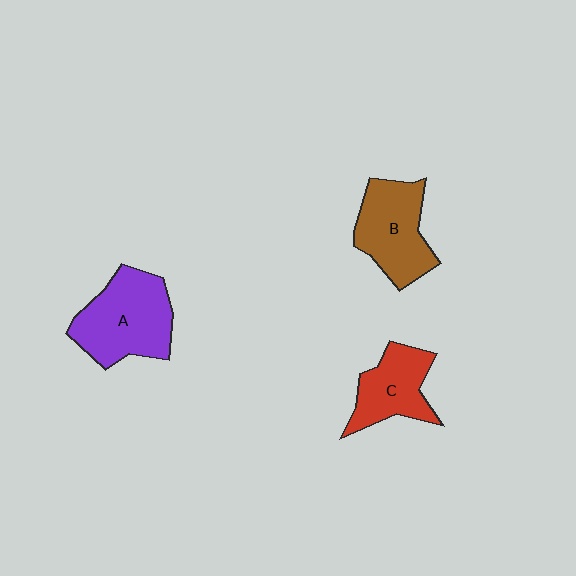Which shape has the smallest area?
Shape C (red).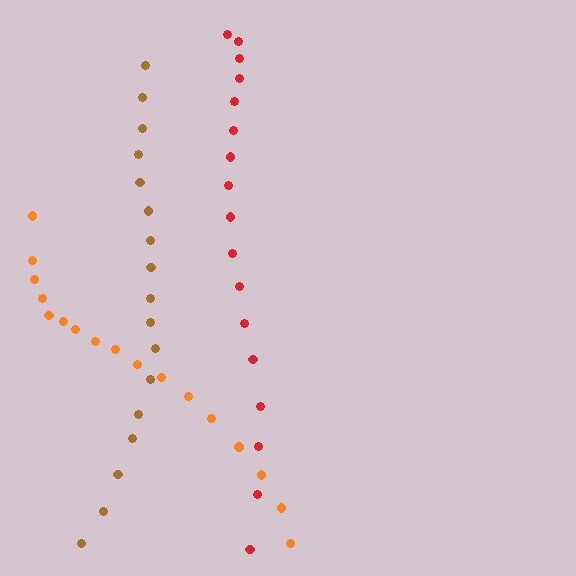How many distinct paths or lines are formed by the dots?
There are 3 distinct paths.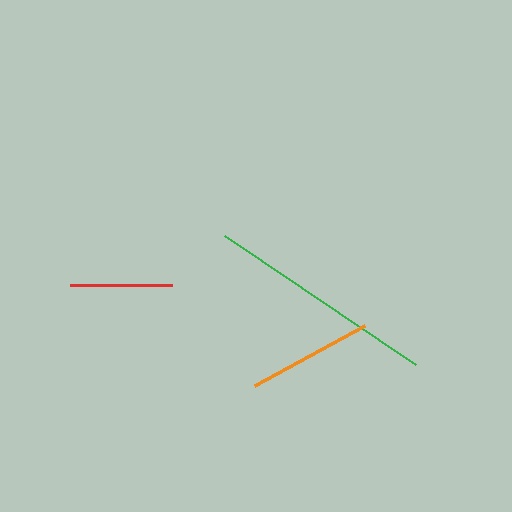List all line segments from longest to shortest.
From longest to shortest: green, orange, red.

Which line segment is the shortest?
The red line is the shortest at approximately 101 pixels.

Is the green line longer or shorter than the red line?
The green line is longer than the red line.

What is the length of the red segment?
The red segment is approximately 101 pixels long.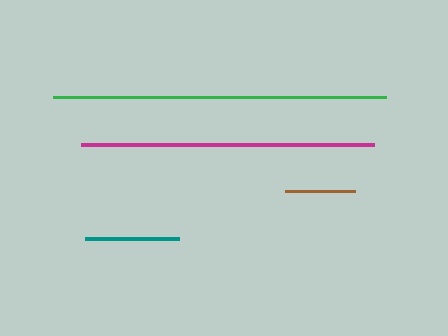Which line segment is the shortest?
The brown line is the shortest at approximately 71 pixels.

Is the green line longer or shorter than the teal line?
The green line is longer than the teal line.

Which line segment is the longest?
The green line is the longest at approximately 333 pixels.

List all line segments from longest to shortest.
From longest to shortest: green, magenta, teal, brown.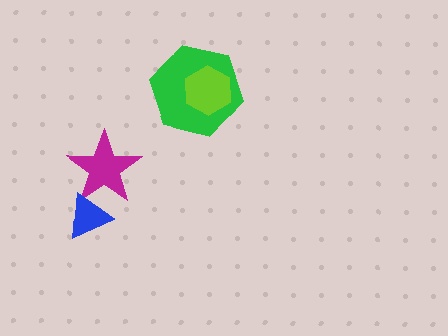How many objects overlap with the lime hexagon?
1 object overlaps with the lime hexagon.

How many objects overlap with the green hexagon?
1 object overlaps with the green hexagon.